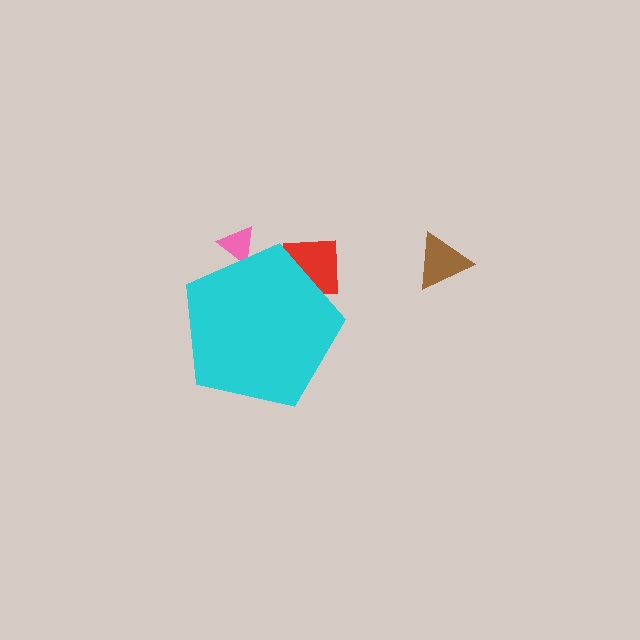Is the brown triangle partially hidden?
No, the brown triangle is fully visible.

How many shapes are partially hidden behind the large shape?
2 shapes are partially hidden.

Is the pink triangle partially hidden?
Yes, the pink triangle is partially hidden behind the cyan pentagon.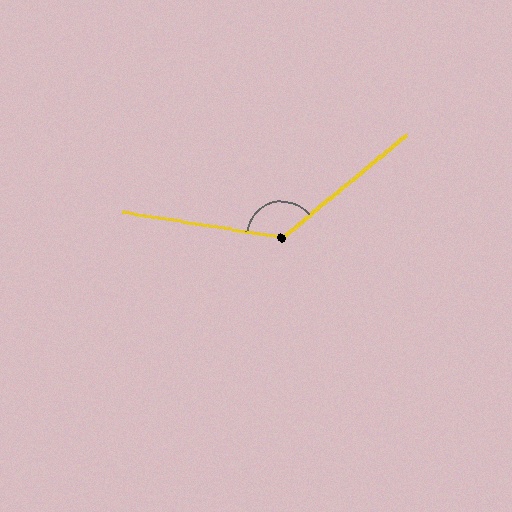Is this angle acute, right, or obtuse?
It is obtuse.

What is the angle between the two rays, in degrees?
Approximately 132 degrees.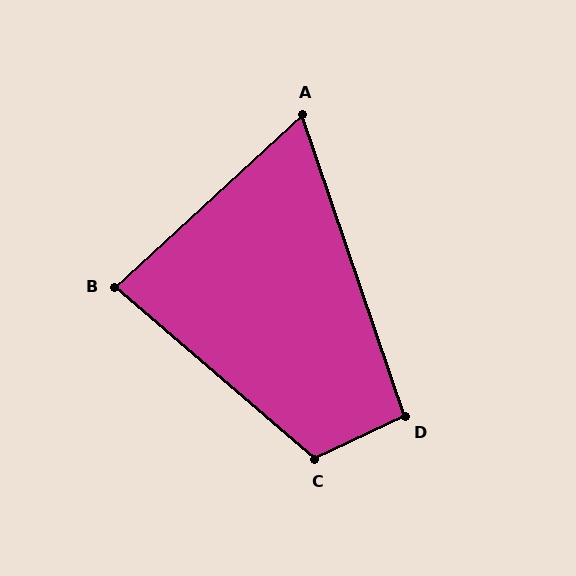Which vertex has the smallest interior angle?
A, at approximately 66 degrees.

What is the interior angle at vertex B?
Approximately 83 degrees (acute).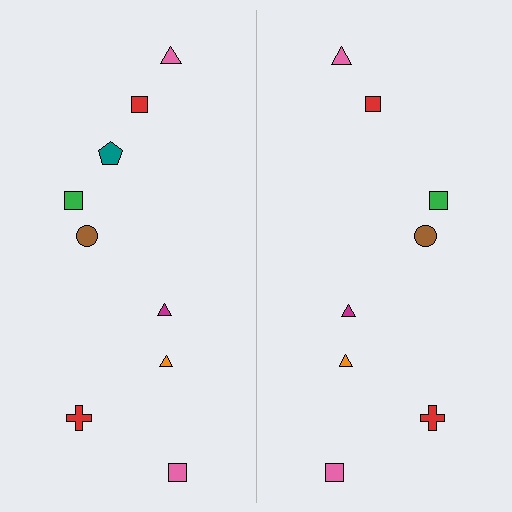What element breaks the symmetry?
A teal pentagon is missing from the right side.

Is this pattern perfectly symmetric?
No, the pattern is not perfectly symmetric. A teal pentagon is missing from the right side.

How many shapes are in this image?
There are 17 shapes in this image.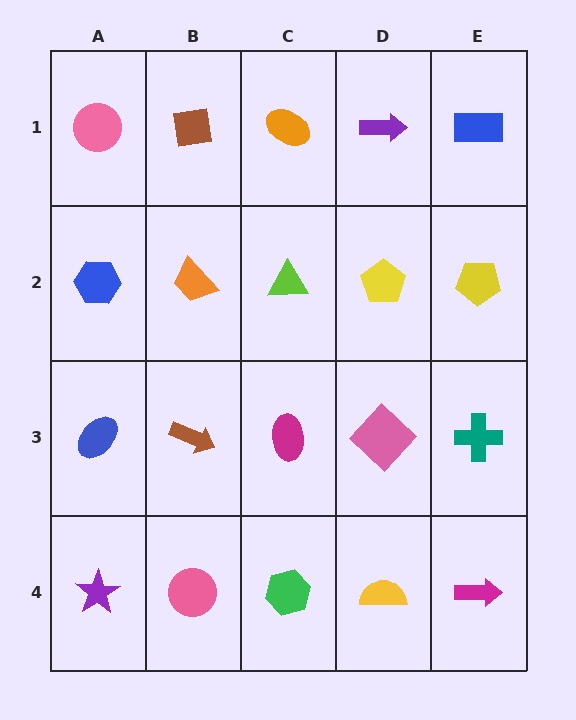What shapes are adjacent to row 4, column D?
A pink diamond (row 3, column D), a green hexagon (row 4, column C), a magenta arrow (row 4, column E).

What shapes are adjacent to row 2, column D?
A purple arrow (row 1, column D), a pink diamond (row 3, column D), a lime triangle (row 2, column C), a yellow pentagon (row 2, column E).